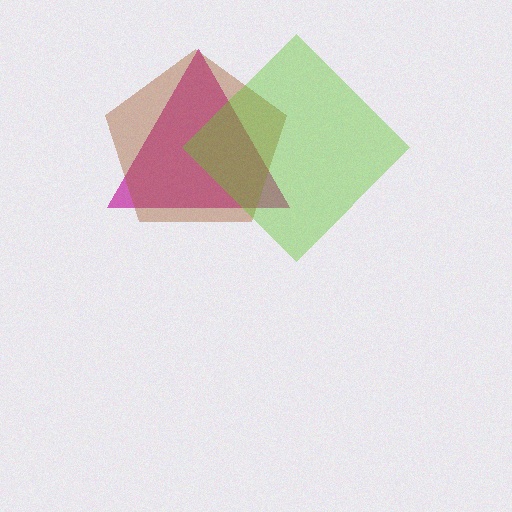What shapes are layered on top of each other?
The layered shapes are: a magenta triangle, a brown pentagon, a lime diamond.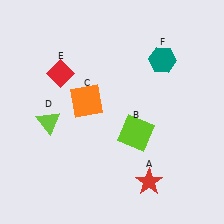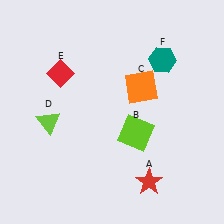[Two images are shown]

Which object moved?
The orange square (C) moved right.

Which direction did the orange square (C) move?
The orange square (C) moved right.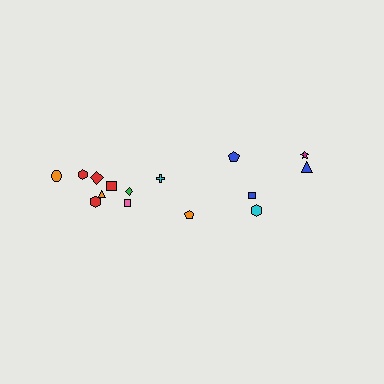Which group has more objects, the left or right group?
The left group.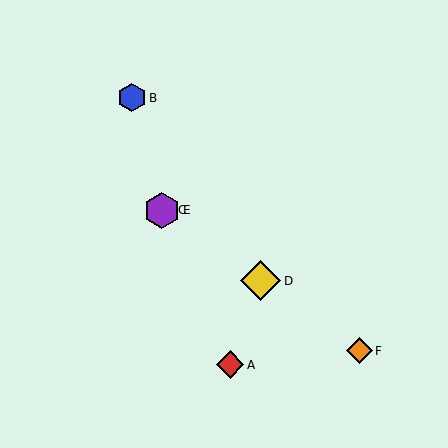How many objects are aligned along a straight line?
4 objects (C, D, E, F) are aligned along a straight line.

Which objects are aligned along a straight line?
Objects C, D, E, F are aligned along a straight line.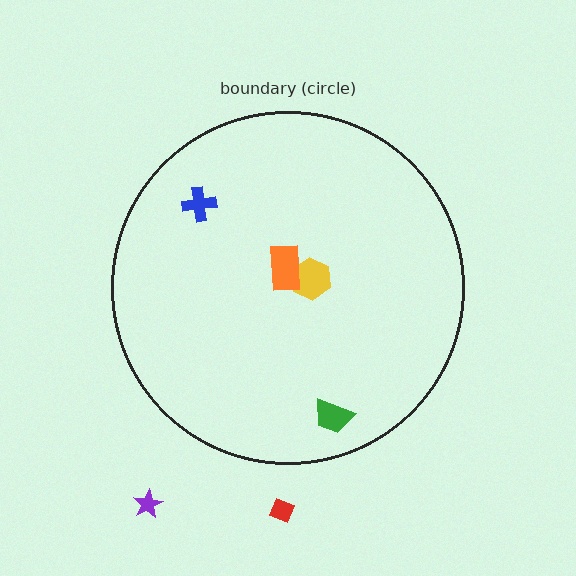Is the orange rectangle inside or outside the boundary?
Inside.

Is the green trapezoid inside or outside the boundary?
Inside.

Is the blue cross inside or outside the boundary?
Inside.